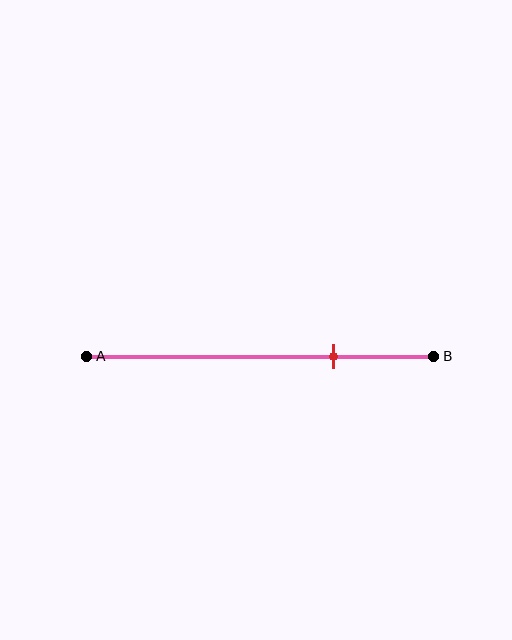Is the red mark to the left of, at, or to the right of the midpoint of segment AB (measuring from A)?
The red mark is to the right of the midpoint of segment AB.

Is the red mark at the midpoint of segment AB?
No, the mark is at about 70% from A, not at the 50% midpoint.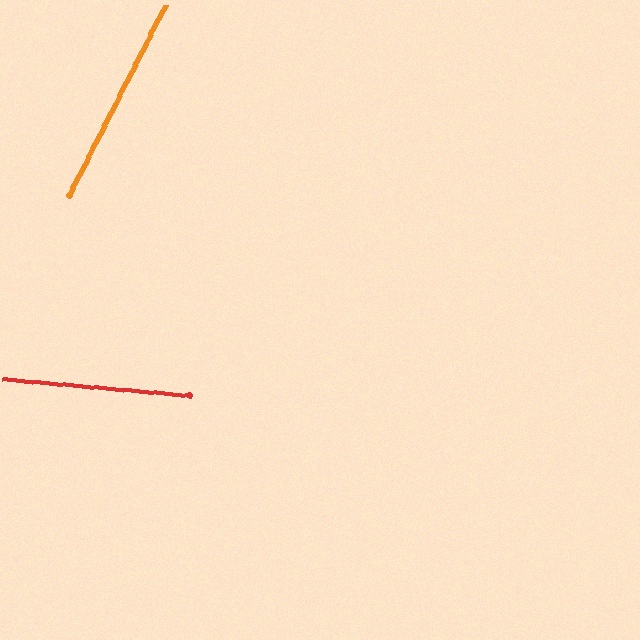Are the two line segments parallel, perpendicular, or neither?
Neither parallel nor perpendicular — they differ by about 68°.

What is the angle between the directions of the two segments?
Approximately 68 degrees.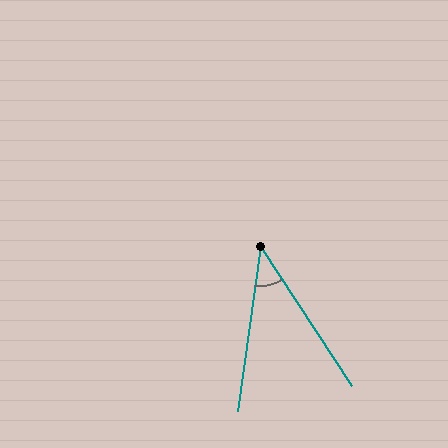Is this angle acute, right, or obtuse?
It is acute.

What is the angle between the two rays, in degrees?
Approximately 41 degrees.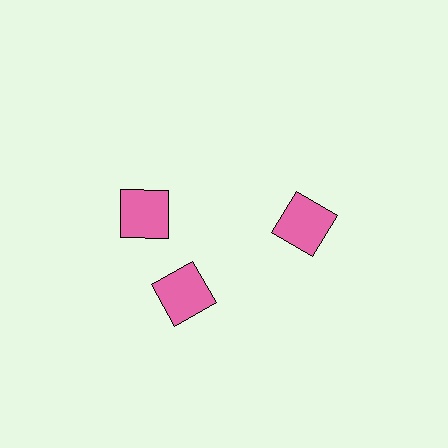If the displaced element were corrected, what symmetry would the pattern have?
It would have 3-fold rotational symmetry — the pattern would map onto itself every 120 degrees.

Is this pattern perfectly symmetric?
No. The 3 pink squares are arranged in a ring, but one element near the 11 o'clock position is rotated out of alignment along the ring, breaking the 3-fold rotational symmetry.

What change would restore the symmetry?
The symmetry would be restored by rotating it back into even spacing with its neighbors so that all 3 squares sit at equal angles and equal distance from the center.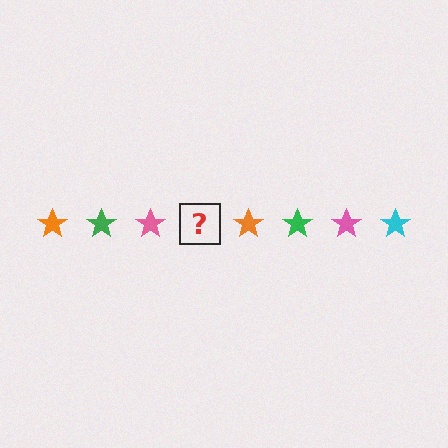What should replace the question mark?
The question mark should be replaced with a cyan star.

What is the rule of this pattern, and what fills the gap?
The rule is that the pattern cycles through orange, green, pink, cyan stars. The gap should be filled with a cyan star.